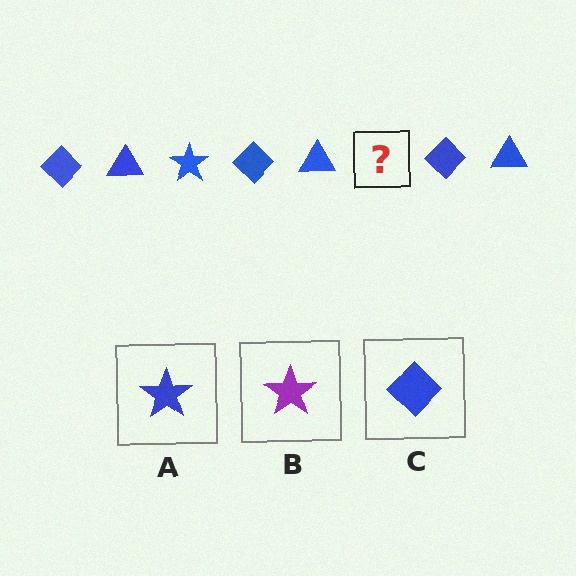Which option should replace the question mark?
Option A.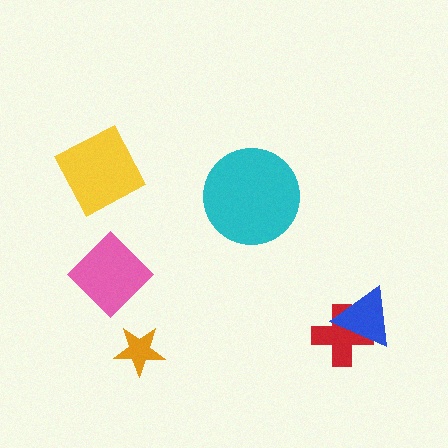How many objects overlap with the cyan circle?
0 objects overlap with the cyan circle.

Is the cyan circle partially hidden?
No, no other shape covers it.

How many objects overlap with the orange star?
0 objects overlap with the orange star.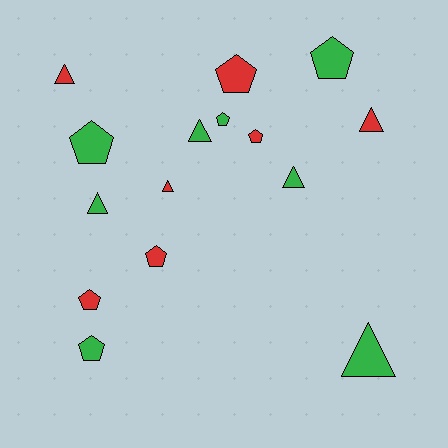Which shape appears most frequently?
Pentagon, with 8 objects.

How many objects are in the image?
There are 15 objects.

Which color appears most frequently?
Green, with 8 objects.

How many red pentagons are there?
There are 4 red pentagons.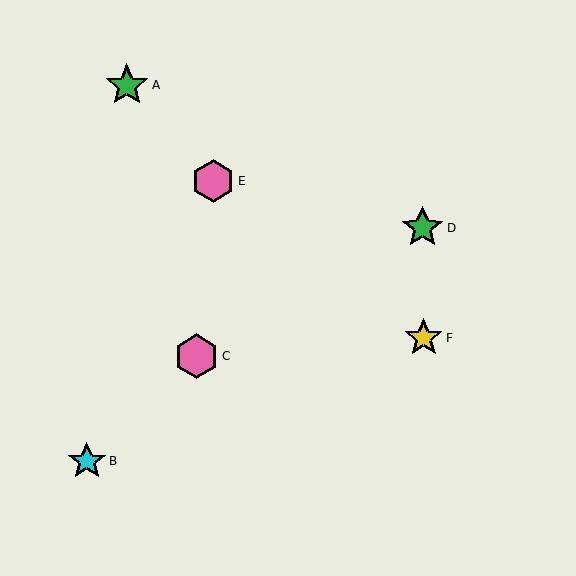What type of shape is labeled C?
Shape C is a pink hexagon.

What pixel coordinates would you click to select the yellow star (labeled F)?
Click at (424, 338) to select the yellow star F.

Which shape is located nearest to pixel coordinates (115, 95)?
The green star (labeled A) at (127, 85) is nearest to that location.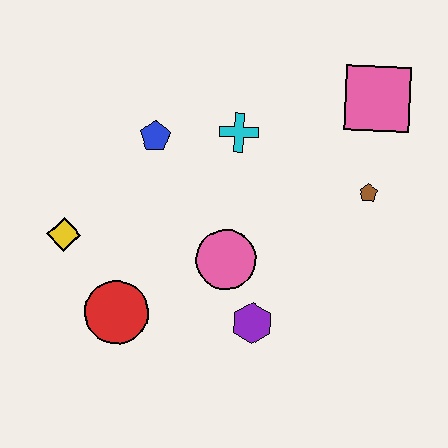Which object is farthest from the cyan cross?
The red circle is farthest from the cyan cross.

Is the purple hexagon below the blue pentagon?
Yes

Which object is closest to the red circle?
The yellow diamond is closest to the red circle.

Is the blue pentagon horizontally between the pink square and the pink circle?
No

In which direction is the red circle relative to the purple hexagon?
The red circle is to the left of the purple hexagon.